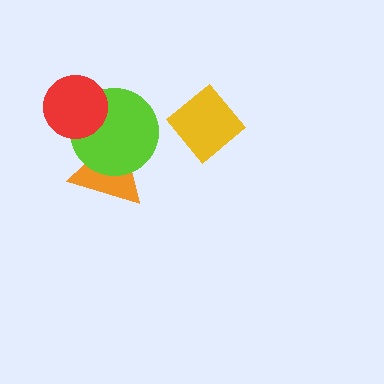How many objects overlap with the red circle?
1 object overlaps with the red circle.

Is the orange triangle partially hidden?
Yes, it is partially covered by another shape.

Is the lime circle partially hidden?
Yes, it is partially covered by another shape.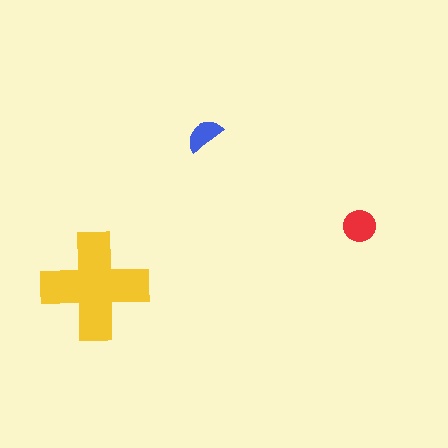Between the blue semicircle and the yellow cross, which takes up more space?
The yellow cross.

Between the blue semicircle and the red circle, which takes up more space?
The red circle.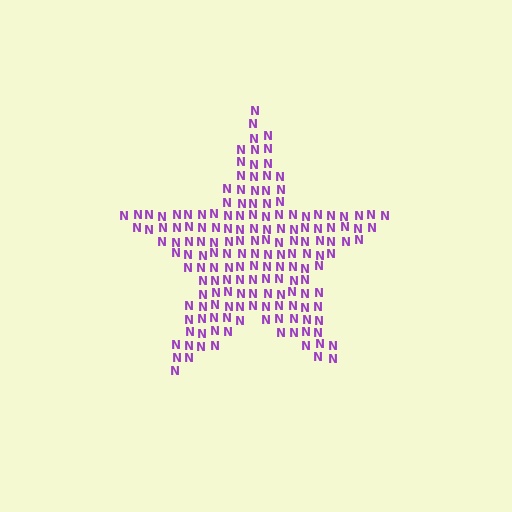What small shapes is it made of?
It is made of small letter N's.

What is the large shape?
The large shape is a star.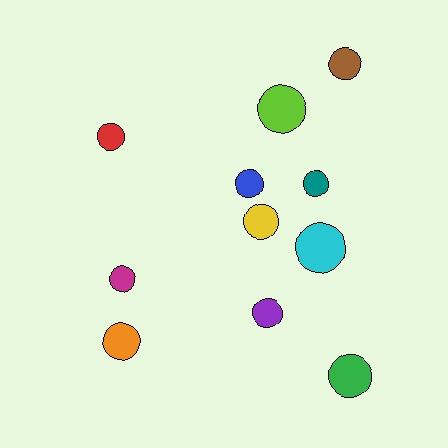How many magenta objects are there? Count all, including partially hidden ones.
There is 1 magenta object.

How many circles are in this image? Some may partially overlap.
There are 11 circles.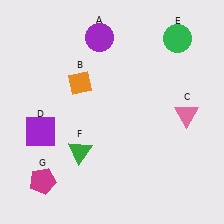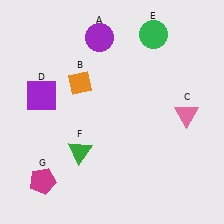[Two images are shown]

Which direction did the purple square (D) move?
The purple square (D) moved up.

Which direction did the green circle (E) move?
The green circle (E) moved left.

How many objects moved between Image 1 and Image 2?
2 objects moved between the two images.